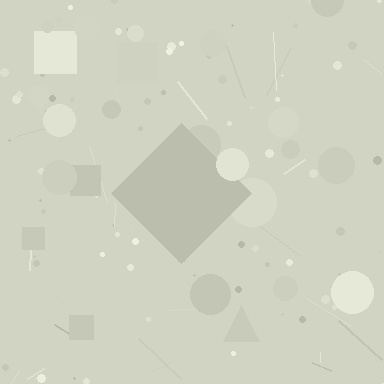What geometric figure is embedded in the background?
A diamond is embedded in the background.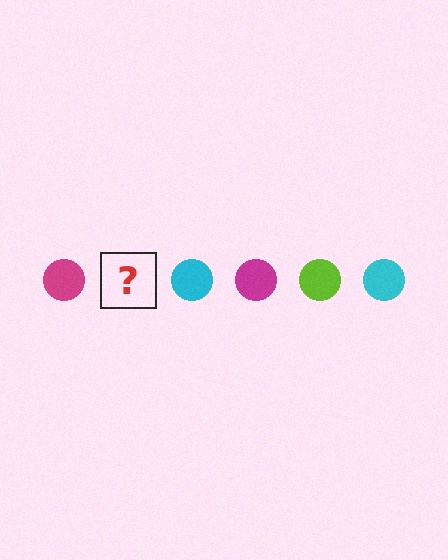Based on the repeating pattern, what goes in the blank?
The blank should be a lime circle.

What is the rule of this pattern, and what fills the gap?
The rule is that the pattern cycles through magenta, lime, cyan circles. The gap should be filled with a lime circle.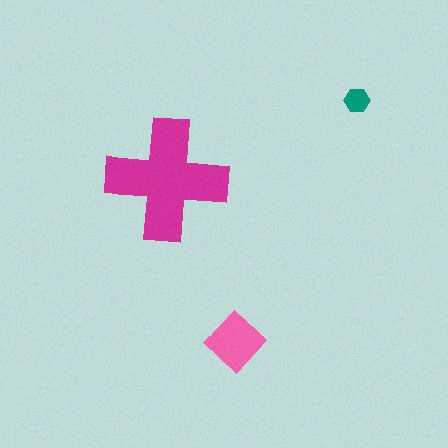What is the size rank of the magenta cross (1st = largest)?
1st.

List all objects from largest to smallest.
The magenta cross, the pink diamond, the teal hexagon.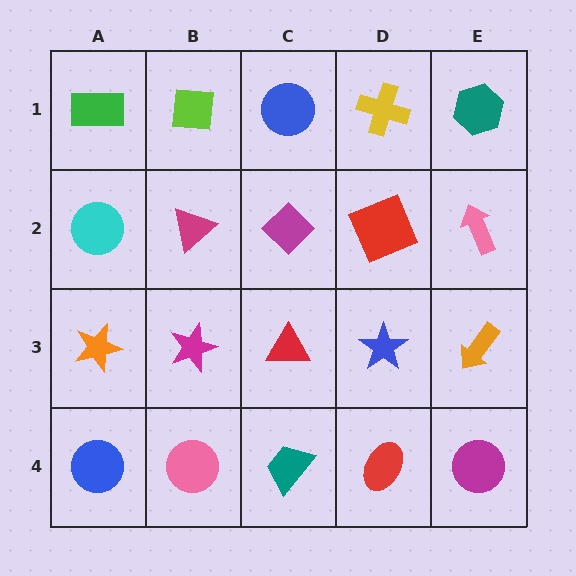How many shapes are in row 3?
5 shapes.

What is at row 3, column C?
A red triangle.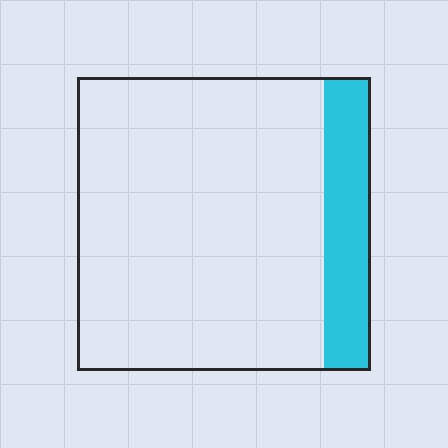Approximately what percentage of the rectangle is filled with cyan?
Approximately 15%.